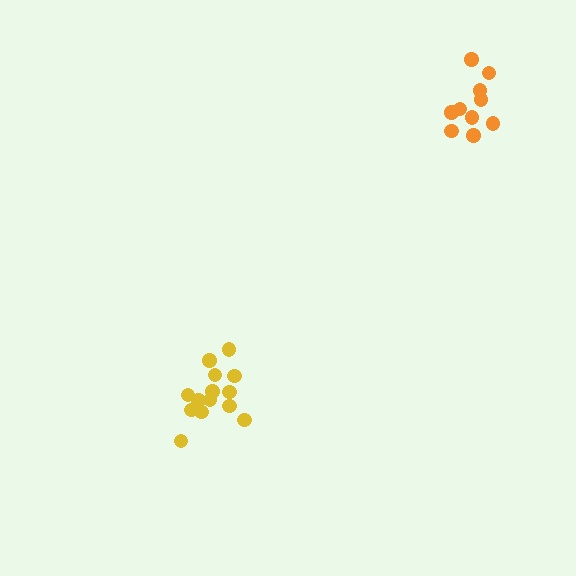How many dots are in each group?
Group 1: 14 dots, Group 2: 10 dots (24 total).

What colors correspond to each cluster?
The clusters are colored: yellow, orange.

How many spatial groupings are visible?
There are 2 spatial groupings.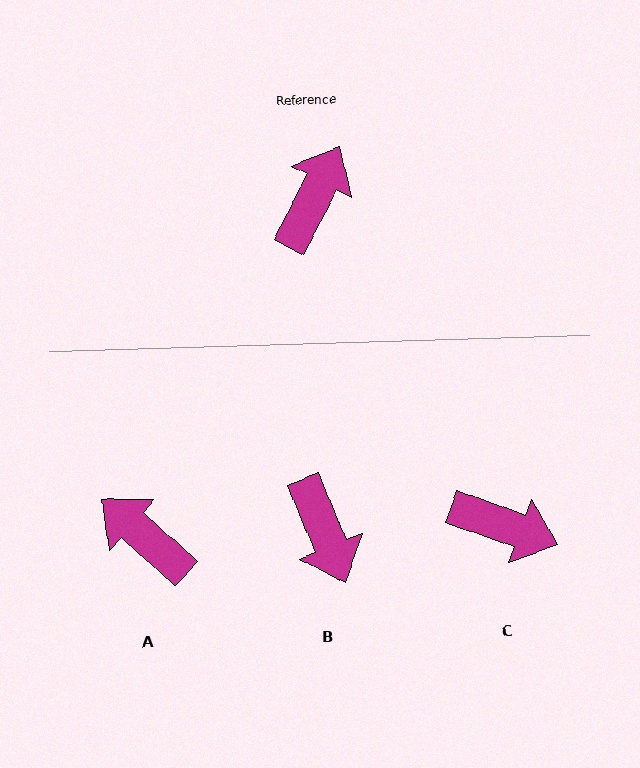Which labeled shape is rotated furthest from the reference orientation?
B, about 131 degrees away.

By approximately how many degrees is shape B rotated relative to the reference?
Approximately 131 degrees clockwise.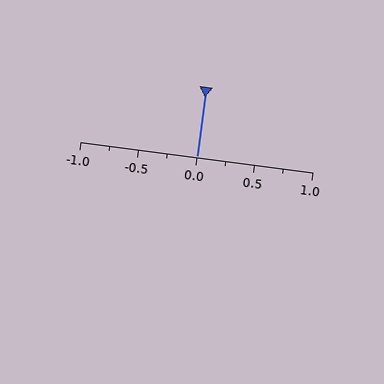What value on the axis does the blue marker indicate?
The marker indicates approximately 0.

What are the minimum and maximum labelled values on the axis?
The axis runs from -1.0 to 1.0.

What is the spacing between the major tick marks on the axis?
The major ticks are spaced 0.5 apart.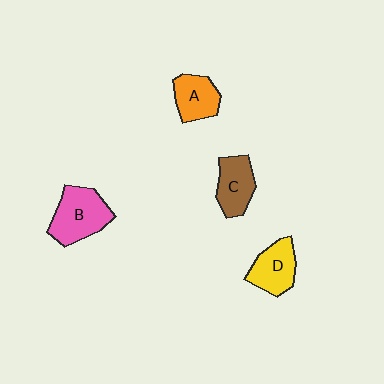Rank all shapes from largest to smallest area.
From largest to smallest: B (pink), D (yellow), C (brown), A (orange).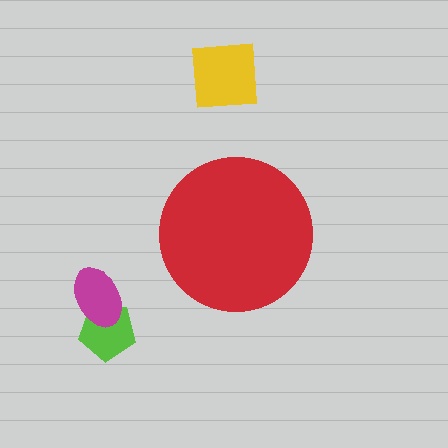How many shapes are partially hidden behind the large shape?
0 shapes are partially hidden.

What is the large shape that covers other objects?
A red circle.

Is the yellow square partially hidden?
No, the yellow square is fully visible.